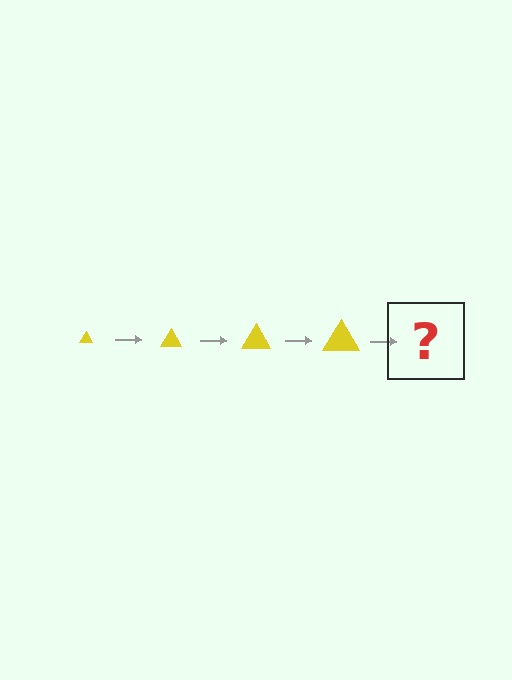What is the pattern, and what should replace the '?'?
The pattern is that the triangle gets progressively larger each step. The '?' should be a yellow triangle, larger than the previous one.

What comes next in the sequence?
The next element should be a yellow triangle, larger than the previous one.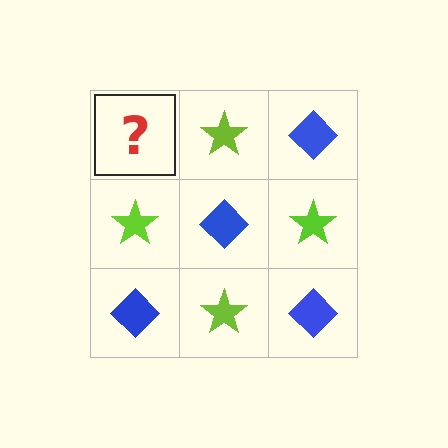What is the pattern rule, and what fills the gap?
The rule is that it alternates blue diamond and lime star in a checkerboard pattern. The gap should be filled with a blue diamond.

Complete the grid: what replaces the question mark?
The question mark should be replaced with a blue diamond.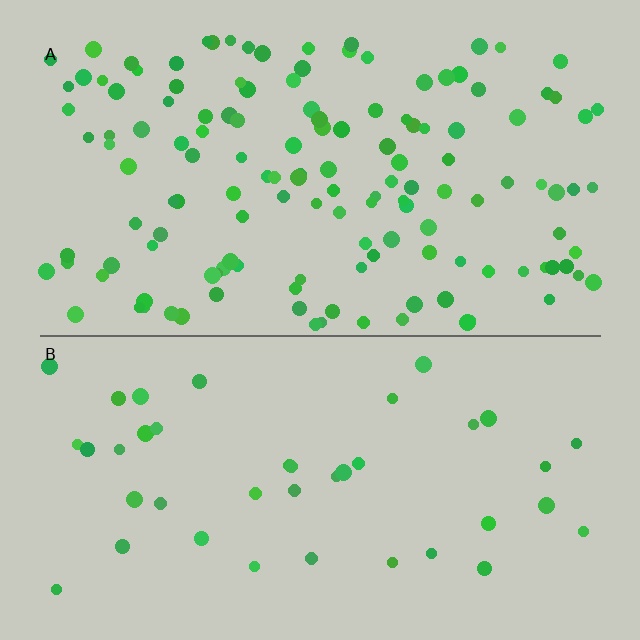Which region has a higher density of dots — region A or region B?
A (the top).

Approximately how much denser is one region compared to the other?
Approximately 3.5× — region A over region B.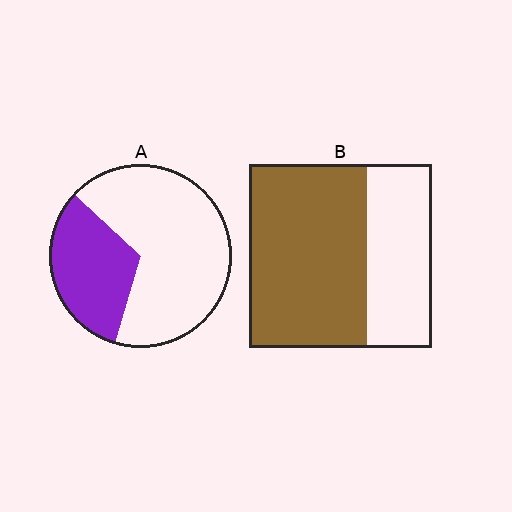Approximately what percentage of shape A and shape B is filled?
A is approximately 30% and B is approximately 65%.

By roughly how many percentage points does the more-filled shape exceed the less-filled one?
By roughly 30 percentage points (B over A).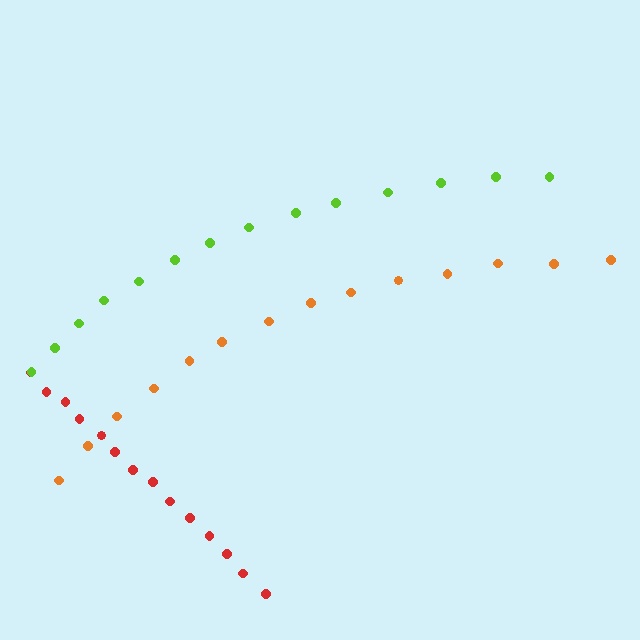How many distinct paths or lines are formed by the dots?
There are 3 distinct paths.